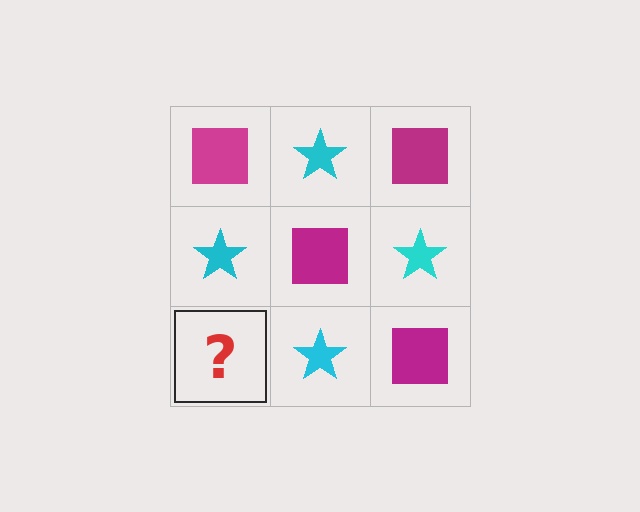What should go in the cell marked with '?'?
The missing cell should contain a magenta square.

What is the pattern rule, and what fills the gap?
The rule is that it alternates magenta square and cyan star in a checkerboard pattern. The gap should be filled with a magenta square.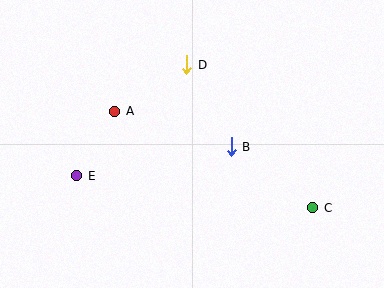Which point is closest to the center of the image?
Point B at (231, 147) is closest to the center.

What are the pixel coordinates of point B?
Point B is at (231, 147).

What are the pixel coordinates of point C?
Point C is at (313, 208).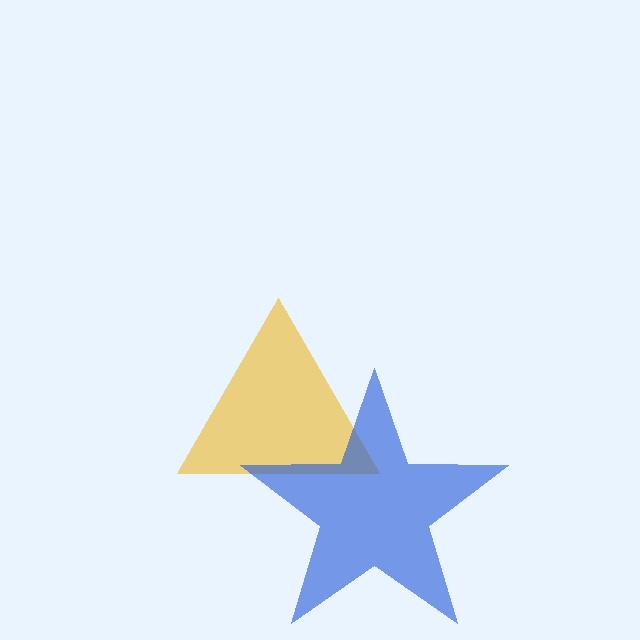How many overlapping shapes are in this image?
There are 2 overlapping shapes in the image.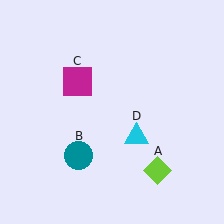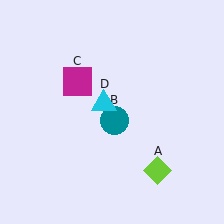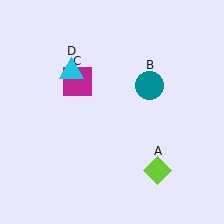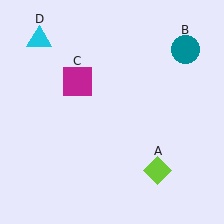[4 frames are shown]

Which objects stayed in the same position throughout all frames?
Lime diamond (object A) and magenta square (object C) remained stationary.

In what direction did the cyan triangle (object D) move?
The cyan triangle (object D) moved up and to the left.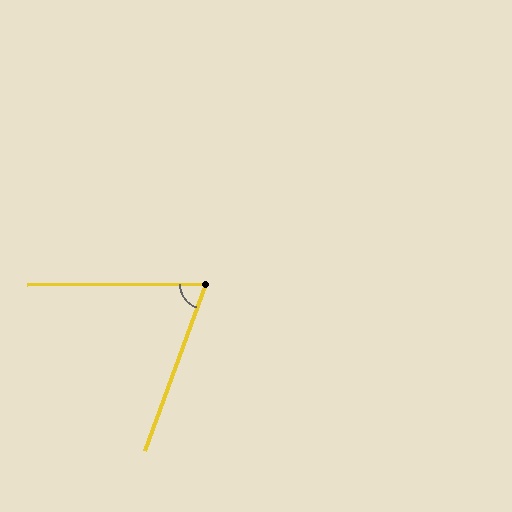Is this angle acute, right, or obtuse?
It is acute.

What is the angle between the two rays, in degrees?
Approximately 70 degrees.